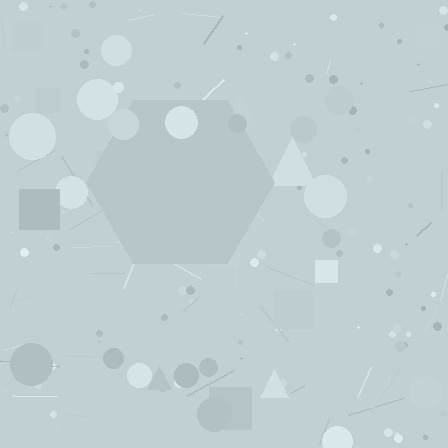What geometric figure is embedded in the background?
A hexagon is embedded in the background.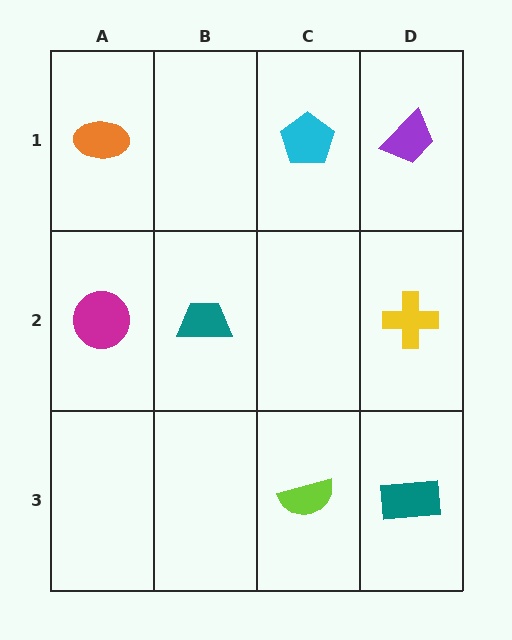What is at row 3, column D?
A teal rectangle.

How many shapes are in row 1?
3 shapes.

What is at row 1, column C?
A cyan pentagon.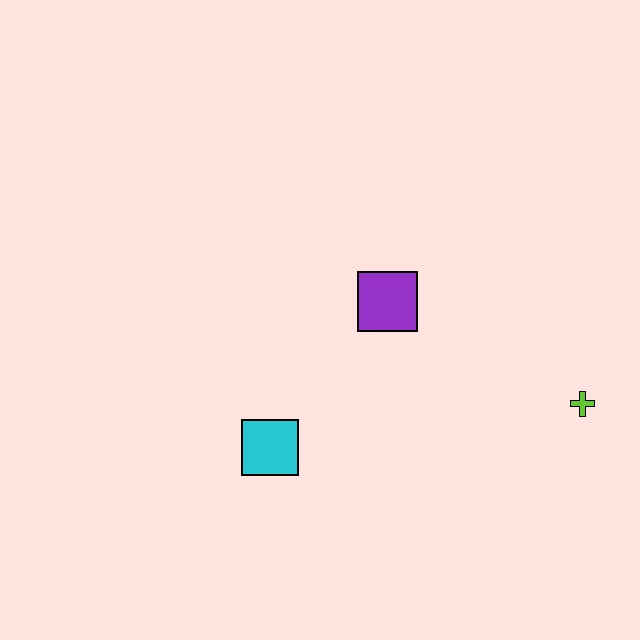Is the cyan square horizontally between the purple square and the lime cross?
No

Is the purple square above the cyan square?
Yes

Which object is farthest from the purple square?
The lime cross is farthest from the purple square.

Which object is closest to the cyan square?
The purple square is closest to the cyan square.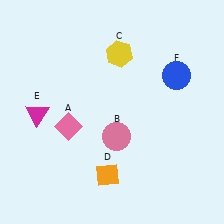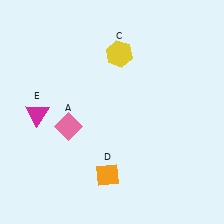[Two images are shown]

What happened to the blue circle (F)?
The blue circle (F) was removed in Image 2. It was in the top-right area of Image 1.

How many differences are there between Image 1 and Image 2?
There are 2 differences between the two images.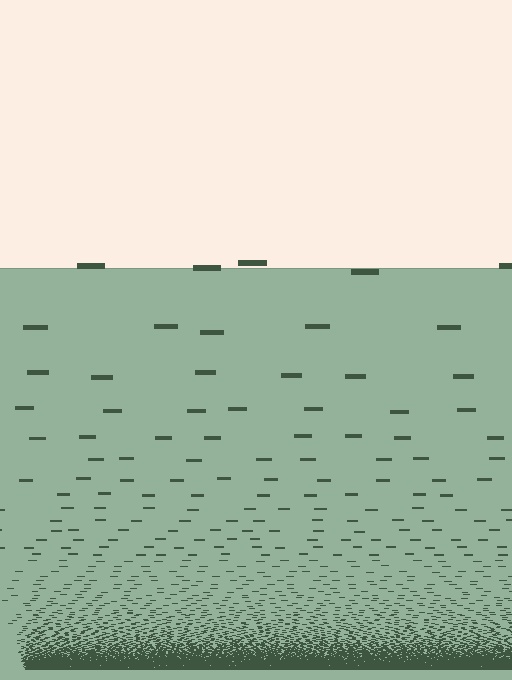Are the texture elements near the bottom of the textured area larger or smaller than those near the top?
Smaller. The gradient is inverted — elements near the bottom are smaller and denser.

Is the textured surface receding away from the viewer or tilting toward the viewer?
The surface appears to tilt toward the viewer. Texture elements get larger and sparser toward the top.